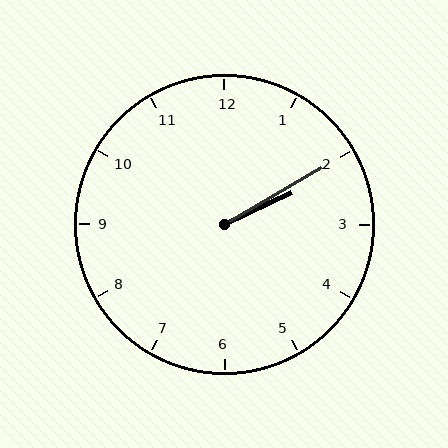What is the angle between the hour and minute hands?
Approximately 5 degrees.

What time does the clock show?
2:10.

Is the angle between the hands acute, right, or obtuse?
It is acute.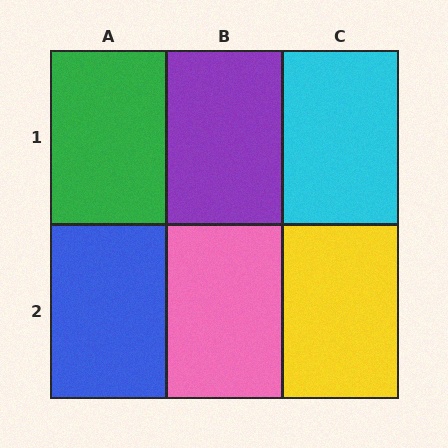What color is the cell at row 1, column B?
Purple.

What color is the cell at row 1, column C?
Cyan.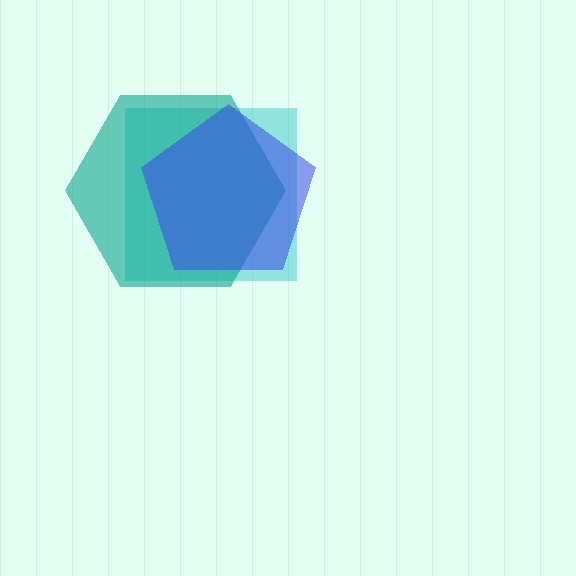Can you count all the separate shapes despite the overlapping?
Yes, there are 3 separate shapes.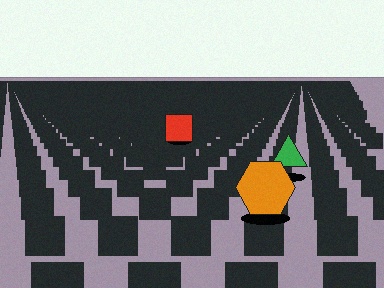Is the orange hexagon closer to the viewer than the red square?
Yes. The orange hexagon is closer — you can tell from the texture gradient: the ground texture is coarser near it.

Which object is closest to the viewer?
The orange hexagon is closest. The texture marks near it are larger and more spread out.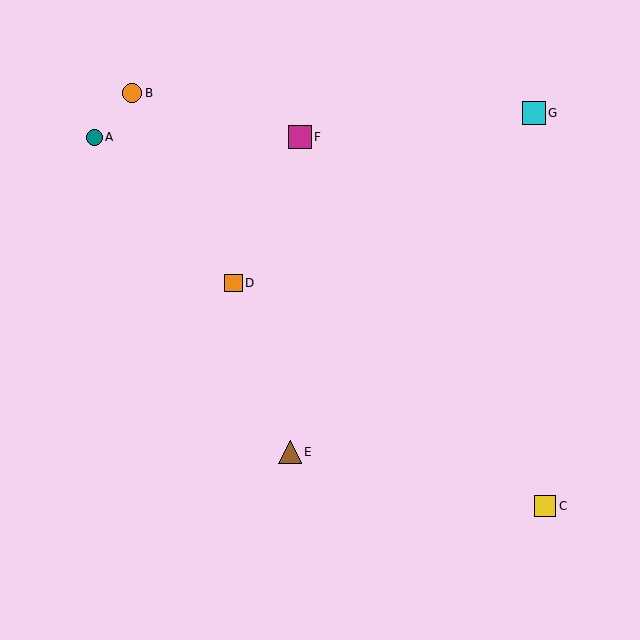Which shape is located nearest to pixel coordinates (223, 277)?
The orange square (labeled D) at (233, 283) is nearest to that location.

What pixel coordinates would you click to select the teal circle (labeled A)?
Click at (94, 137) to select the teal circle A.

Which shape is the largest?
The cyan square (labeled G) is the largest.